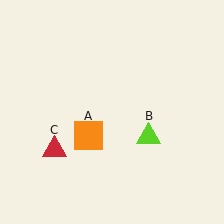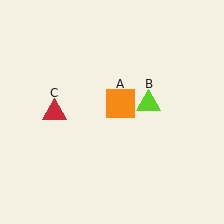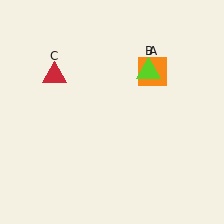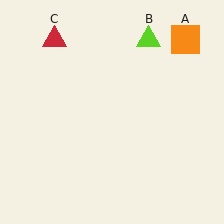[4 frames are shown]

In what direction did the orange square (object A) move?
The orange square (object A) moved up and to the right.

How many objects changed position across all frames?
3 objects changed position: orange square (object A), lime triangle (object B), red triangle (object C).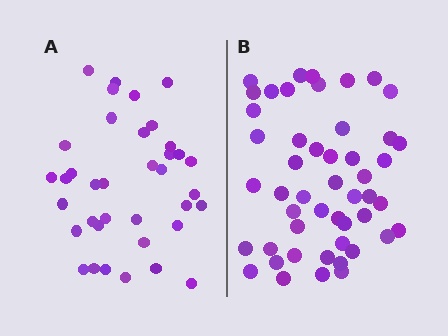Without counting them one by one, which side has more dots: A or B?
Region B (the right region) has more dots.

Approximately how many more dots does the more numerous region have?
Region B has roughly 12 or so more dots than region A.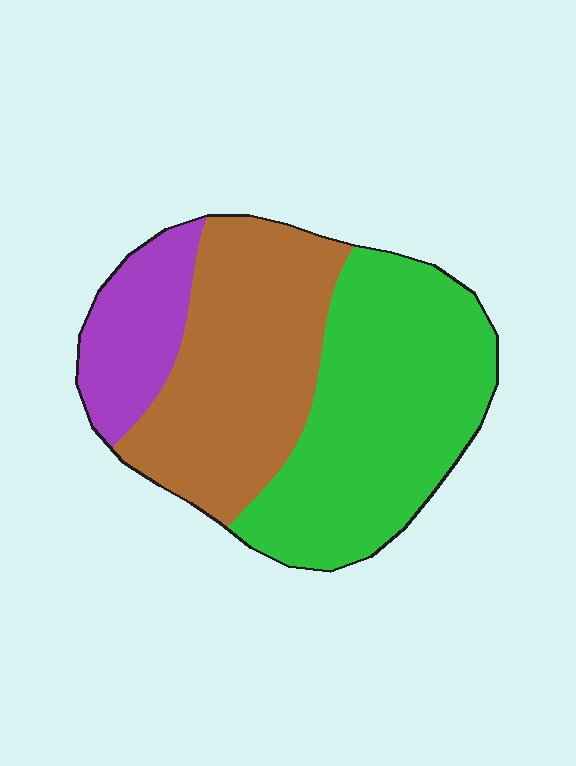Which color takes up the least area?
Purple, at roughly 15%.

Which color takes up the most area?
Green, at roughly 45%.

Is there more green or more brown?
Green.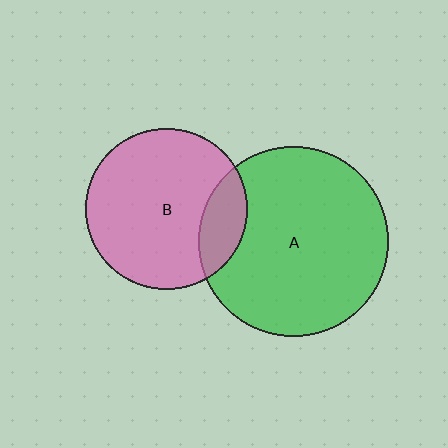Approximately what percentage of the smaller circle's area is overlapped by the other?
Approximately 15%.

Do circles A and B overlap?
Yes.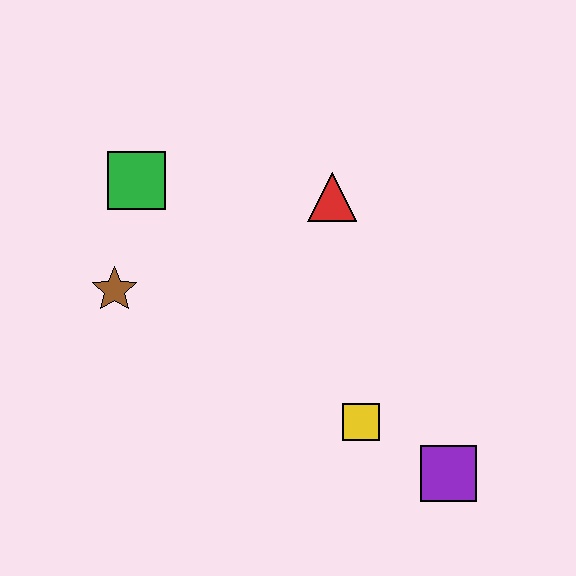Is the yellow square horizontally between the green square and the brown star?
No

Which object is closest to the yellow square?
The purple square is closest to the yellow square.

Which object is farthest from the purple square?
The green square is farthest from the purple square.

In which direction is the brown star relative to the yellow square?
The brown star is to the left of the yellow square.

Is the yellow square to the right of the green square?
Yes